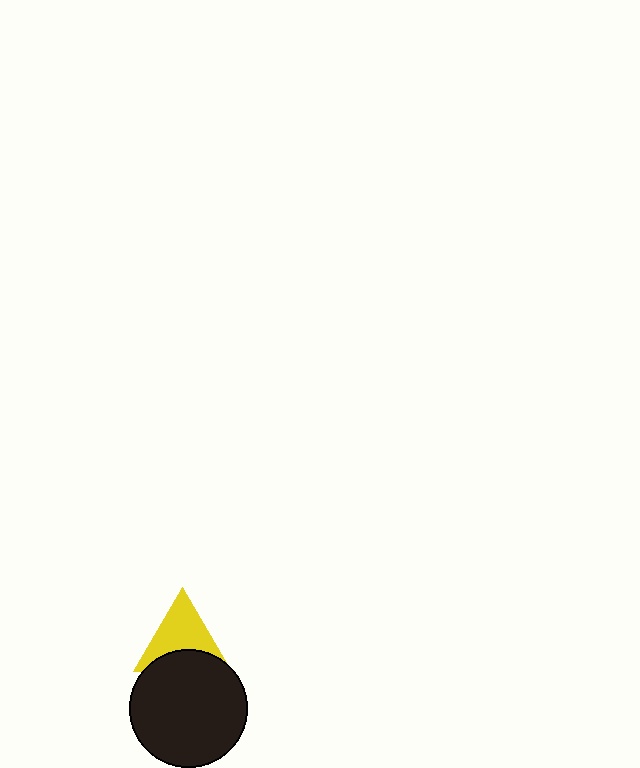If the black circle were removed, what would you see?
You would see the complete yellow triangle.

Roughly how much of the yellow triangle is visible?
Most of it is visible (roughly 66%).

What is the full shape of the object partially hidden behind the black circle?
The partially hidden object is a yellow triangle.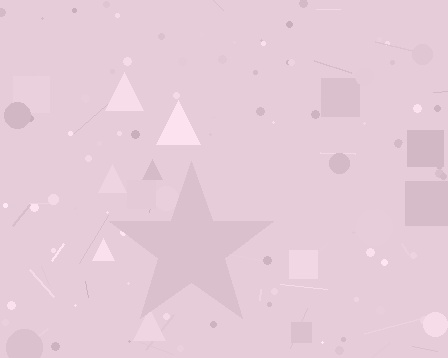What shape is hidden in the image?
A star is hidden in the image.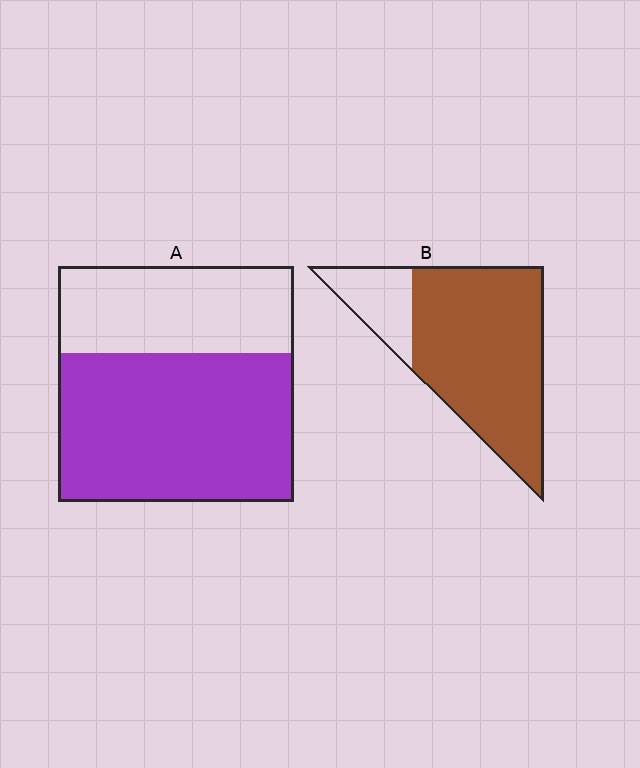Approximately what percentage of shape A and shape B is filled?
A is approximately 65% and B is approximately 80%.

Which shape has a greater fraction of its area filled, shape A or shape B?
Shape B.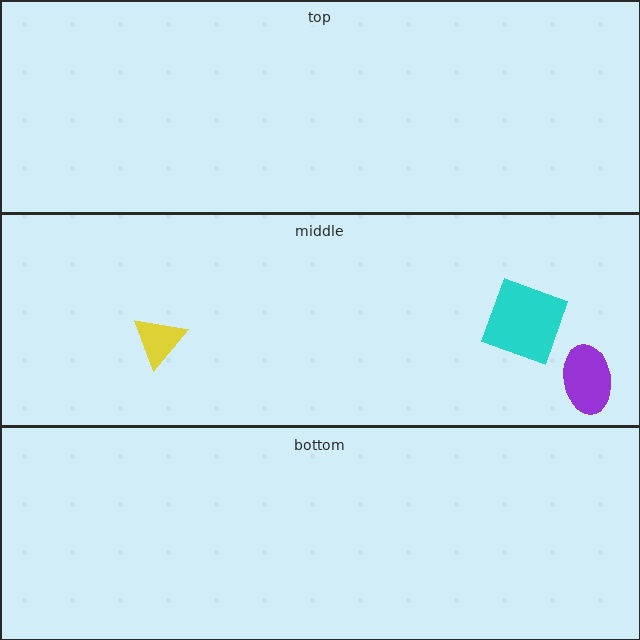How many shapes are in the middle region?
3.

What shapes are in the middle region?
The cyan square, the yellow triangle, the purple ellipse.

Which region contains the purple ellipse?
The middle region.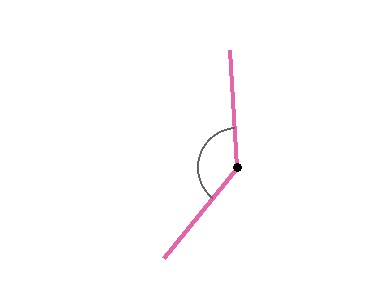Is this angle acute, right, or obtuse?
It is obtuse.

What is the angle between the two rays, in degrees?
Approximately 138 degrees.